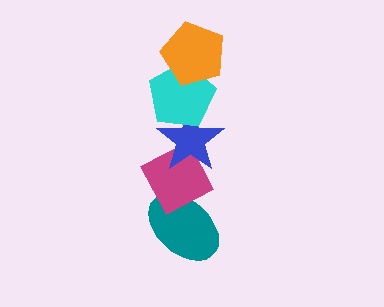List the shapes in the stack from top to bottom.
From top to bottom: the orange pentagon, the cyan pentagon, the blue star, the magenta diamond, the teal ellipse.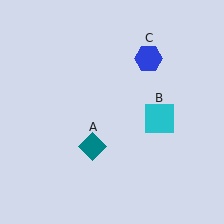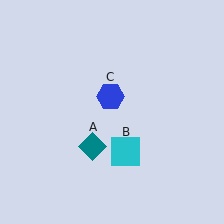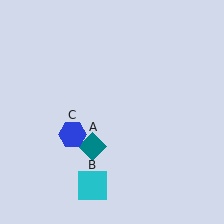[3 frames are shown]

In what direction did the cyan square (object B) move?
The cyan square (object B) moved down and to the left.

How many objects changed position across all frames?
2 objects changed position: cyan square (object B), blue hexagon (object C).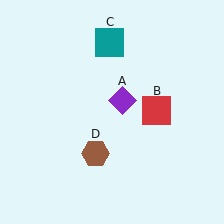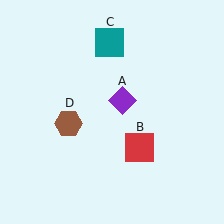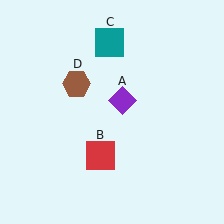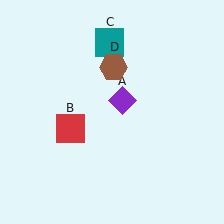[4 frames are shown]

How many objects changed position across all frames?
2 objects changed position: red square (object B), brown hexagon (object D).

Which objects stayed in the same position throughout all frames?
Purple diamond (object A) and teal square (object C) remained stationary.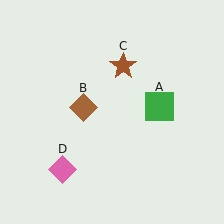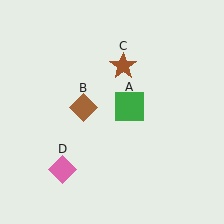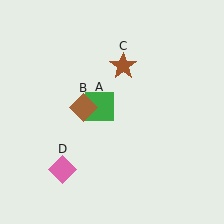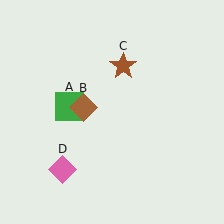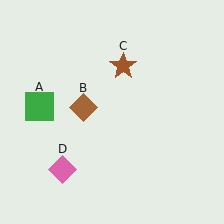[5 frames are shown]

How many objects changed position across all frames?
1 object changed position: green square (object A).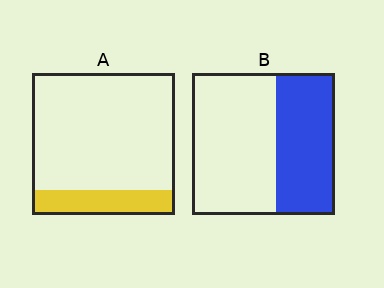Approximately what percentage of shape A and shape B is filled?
A is approximately 20% and B is approximately 40%.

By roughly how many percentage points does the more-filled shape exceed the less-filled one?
By roughly 25 percentage points (B over A).